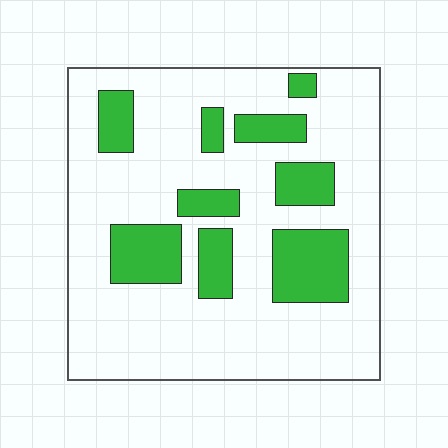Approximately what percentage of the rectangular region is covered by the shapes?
Approximately 25%.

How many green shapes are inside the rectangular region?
9.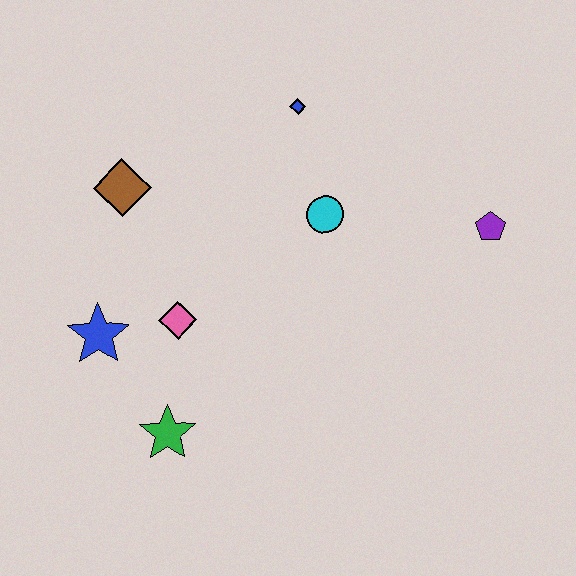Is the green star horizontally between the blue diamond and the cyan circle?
No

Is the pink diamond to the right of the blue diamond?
No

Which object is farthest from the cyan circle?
The green star is farthest from the cyan circle.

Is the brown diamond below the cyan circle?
No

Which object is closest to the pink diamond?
The blue star is closest to the pink diamond.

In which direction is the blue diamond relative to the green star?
The blue diamond is above the green star.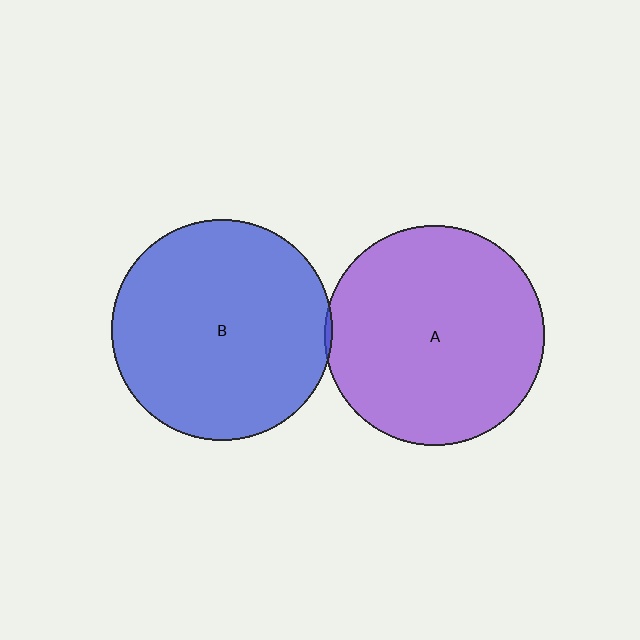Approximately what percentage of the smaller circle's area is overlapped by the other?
Approximately 5%.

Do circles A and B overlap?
Yes.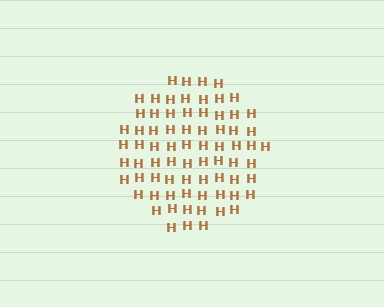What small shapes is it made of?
It is made of small letter H's.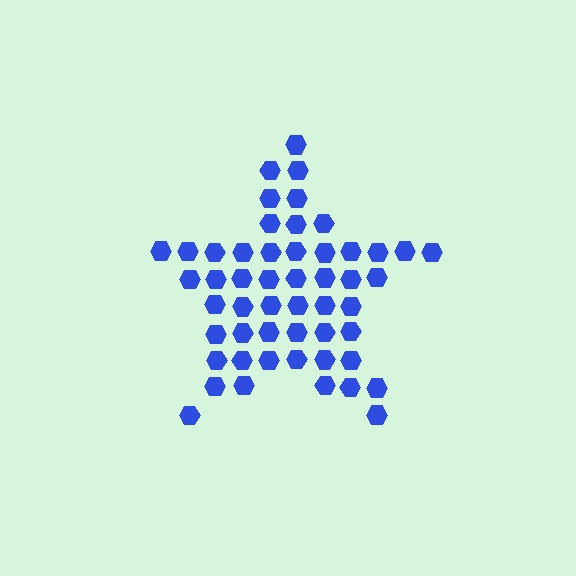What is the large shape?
The large shape is a star.